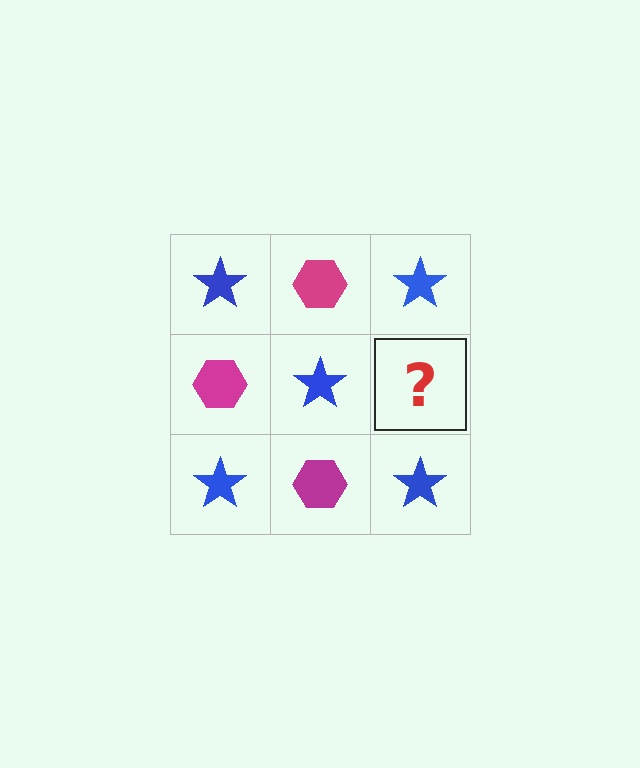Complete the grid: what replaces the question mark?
The question mark should be replaced with a magenta hexagon.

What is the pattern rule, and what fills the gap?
The rule is that it alternates blue star and magenta hexagon in a checkerboard pattern. The gap should be filled with a magenta hexagon.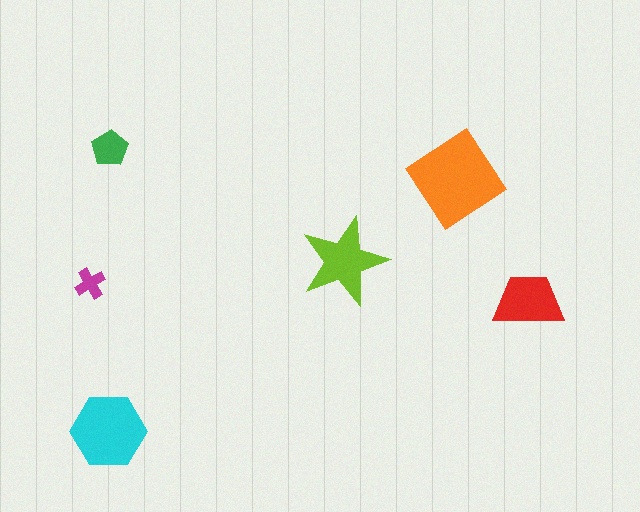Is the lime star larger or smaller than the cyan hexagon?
Smaller.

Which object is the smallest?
The magenta cross.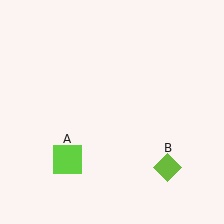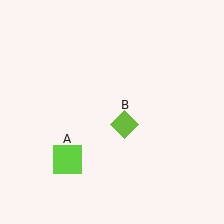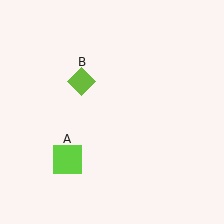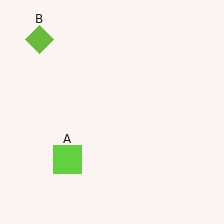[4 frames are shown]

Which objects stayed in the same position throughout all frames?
Lime square (object A) remained stationary.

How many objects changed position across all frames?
1 object changed position: lime diamond (object B).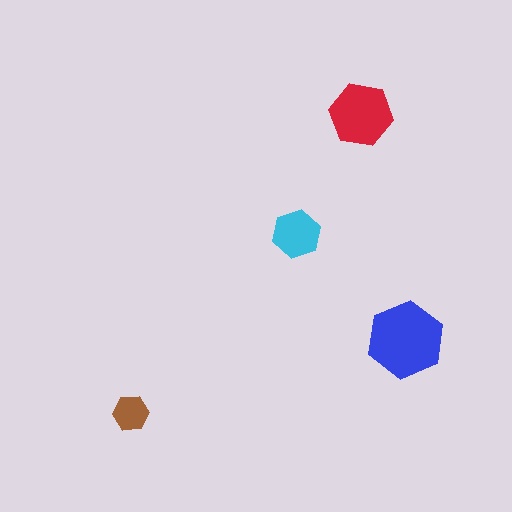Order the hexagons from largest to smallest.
the blue one, the red one, the cyan one, the brown one.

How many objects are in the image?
There are 4 objects in the image.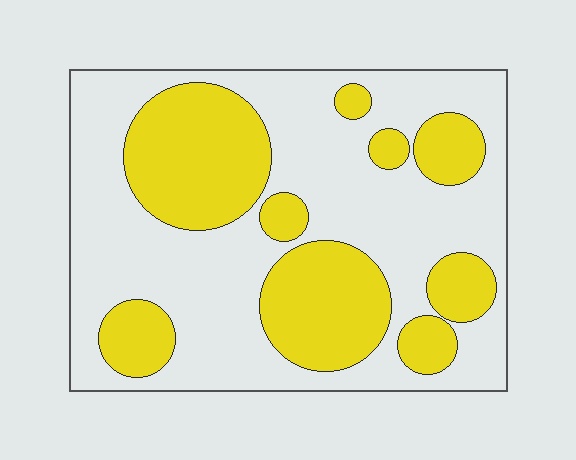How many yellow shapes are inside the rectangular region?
9.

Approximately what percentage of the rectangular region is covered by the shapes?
Approximately 35%.